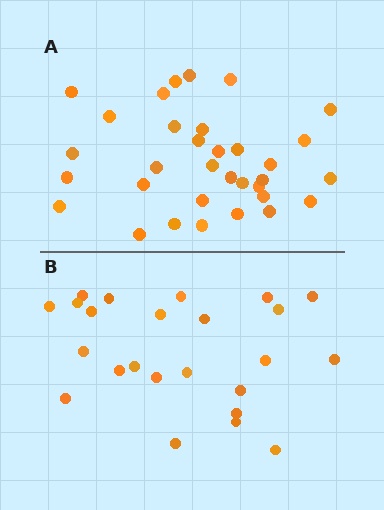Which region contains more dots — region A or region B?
Region A (the top region) has more dots.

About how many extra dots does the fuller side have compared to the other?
Region A has roughly 8 or so more dots than region B.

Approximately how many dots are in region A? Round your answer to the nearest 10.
About 30 dots. (The exact count is 33, which rounds to 30.)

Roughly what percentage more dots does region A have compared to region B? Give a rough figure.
About 40% more.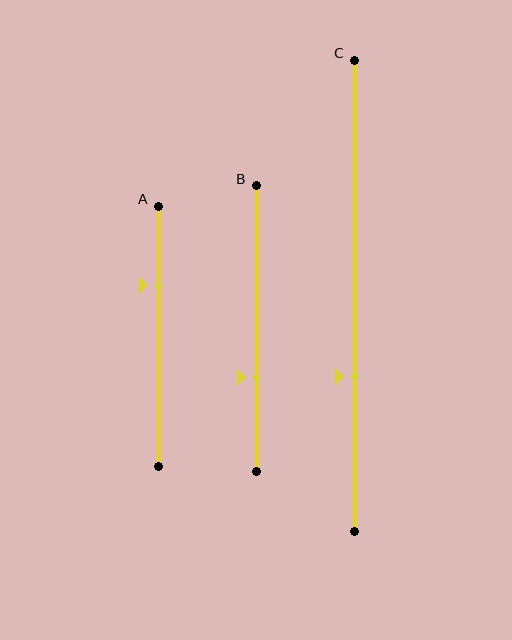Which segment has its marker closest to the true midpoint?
Segment B has its marker closest to the true midpoint.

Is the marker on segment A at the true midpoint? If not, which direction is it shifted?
No, the marker on segment A is shifted upward by about 20% of the segment length.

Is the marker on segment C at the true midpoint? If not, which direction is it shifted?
No, the marker on segment C is shifted downward by about 17% of the segment length.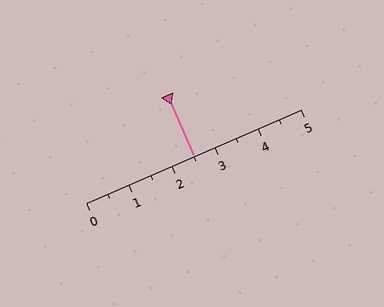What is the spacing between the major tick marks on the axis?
The major ticks are spaced 1 apart.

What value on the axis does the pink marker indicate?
The marker indicates approximately 2.5.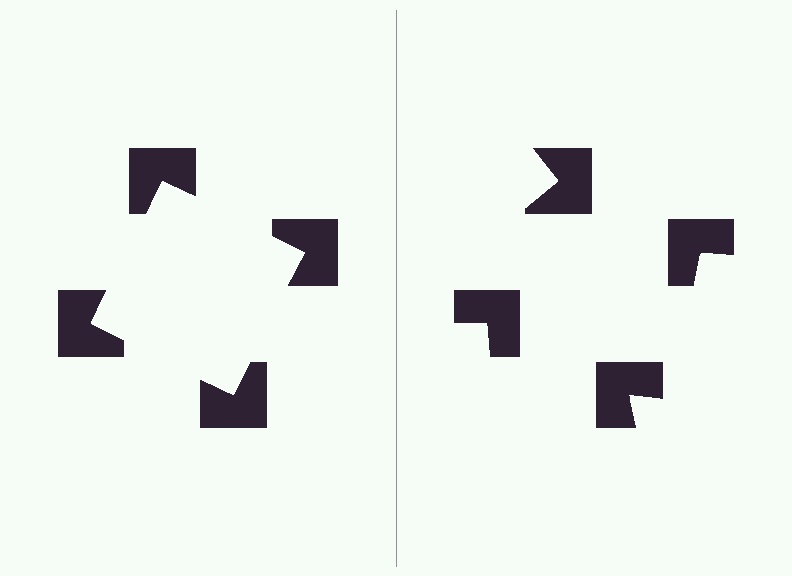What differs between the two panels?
The notched squares are positioned identically on both sides; only the wedge orientations differ. On the left they align to a square; on the right they are misaligned.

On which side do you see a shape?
An illusory square appears on the left side. On the right side the wedge cuts are rotated, so no coherent shape forms.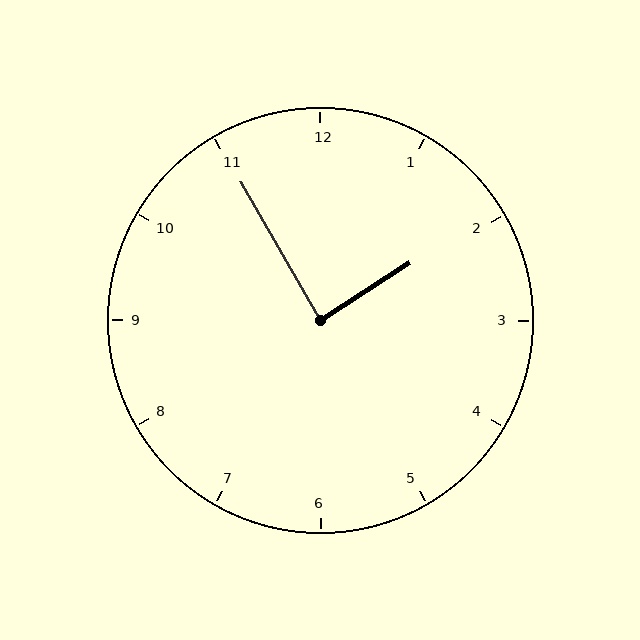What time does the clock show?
1:55.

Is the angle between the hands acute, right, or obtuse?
It is right.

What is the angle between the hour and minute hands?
Approximately 88 degrees.